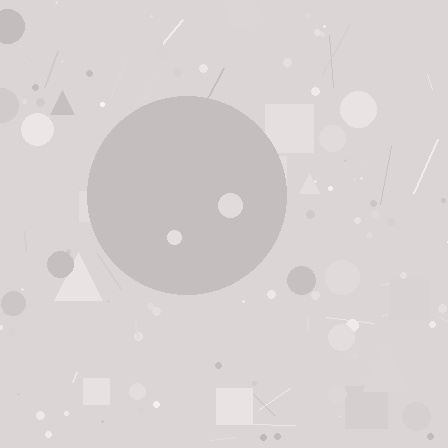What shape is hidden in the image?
A circle is hidden in the image.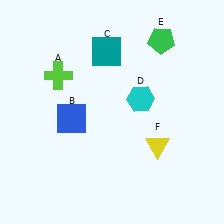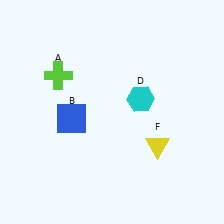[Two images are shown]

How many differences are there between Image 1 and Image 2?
There are 2 differences between the two images.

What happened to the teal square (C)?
The teal square (C) was removed in Image 2. It was in the top-left area of Image 1.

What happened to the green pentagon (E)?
The green pentagon (E) was removed in Image 2. It was in the top-right area of Image 1.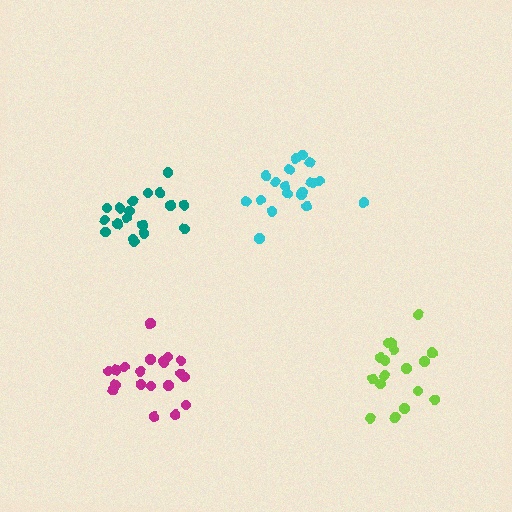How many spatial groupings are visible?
There are 4 spatial groupings.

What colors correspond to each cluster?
The clusters are colored: cyan, teal, lime, magenta.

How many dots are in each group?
Group 1: 19 dots, Group 2: 18 dots, Group 3: 17 dots, Group 4: 20 dots (74 total).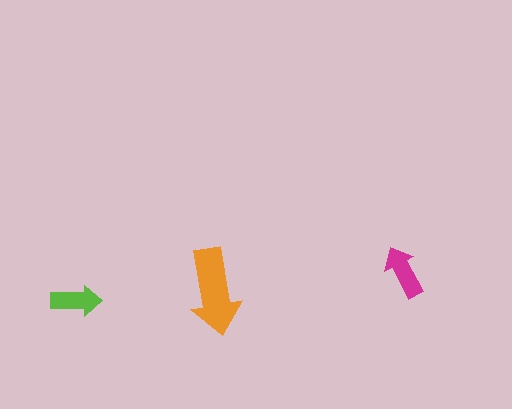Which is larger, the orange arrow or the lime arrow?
The orange one.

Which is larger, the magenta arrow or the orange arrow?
The orange one.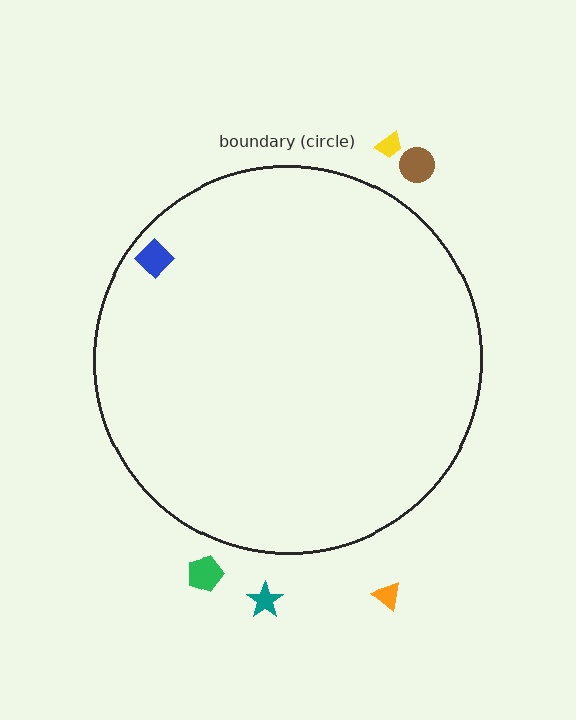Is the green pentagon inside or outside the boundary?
Outside.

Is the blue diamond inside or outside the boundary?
Inside.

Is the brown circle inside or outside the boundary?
Outside.